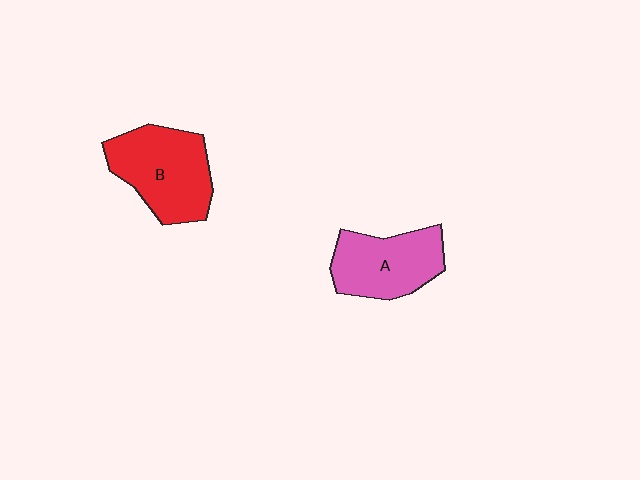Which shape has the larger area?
Shape B (red).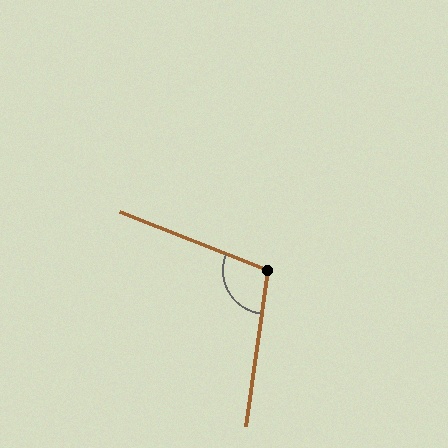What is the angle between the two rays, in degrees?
Approximately 104 degrees.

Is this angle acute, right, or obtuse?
It is obtuse.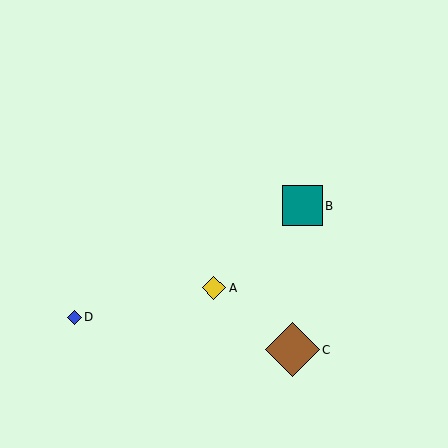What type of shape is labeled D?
Shape D is a blue diamond.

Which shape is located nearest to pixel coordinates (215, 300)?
The yellow diamond (labeled A) at (214, 288) is nearest to that location.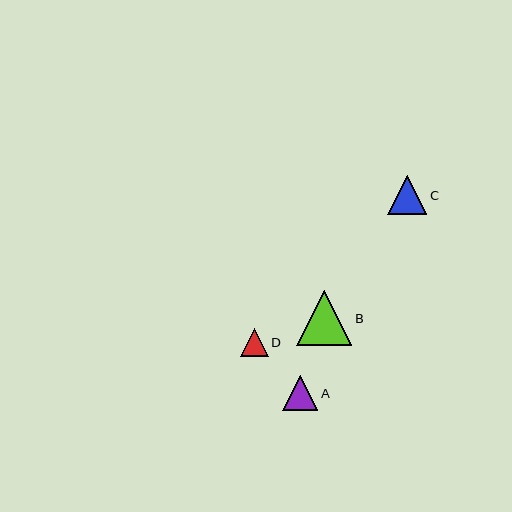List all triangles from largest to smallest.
From largest to smallest: B, C, A, D.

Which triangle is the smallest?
Triangle D is the smallest with a size of approximately 28 pixels.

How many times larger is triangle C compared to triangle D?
Triangle C is approximately 1.4 times the size of triangle D.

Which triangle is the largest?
Triangle B is the largest with a size of approximately 55 pixels.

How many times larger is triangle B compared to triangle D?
Triangle B is approximately 2.0 times the size of triangle D.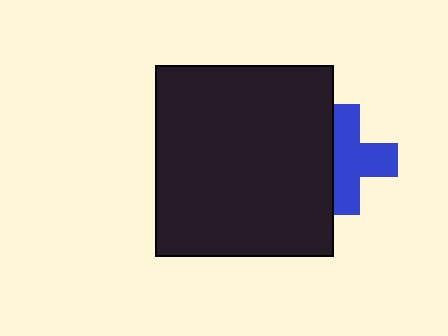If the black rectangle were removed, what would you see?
You would see the complete blue cross.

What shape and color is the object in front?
The object in front is a black rectangle.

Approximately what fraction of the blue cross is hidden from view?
Roughly 34% of the blue cross is hidden behind the black rectangle.